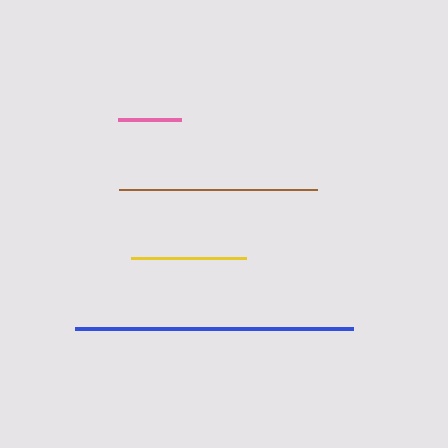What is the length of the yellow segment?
The yellow segment is approximately 115 pixels long.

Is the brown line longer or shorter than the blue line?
The blue line is longer than the brown line.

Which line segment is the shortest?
The pink line is the shortest at approximately 63 pixels.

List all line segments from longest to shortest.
From longest to shortest: blue, brown, yellow, pink.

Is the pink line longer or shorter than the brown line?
The brown line is longer than the pink line.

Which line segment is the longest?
The blue line is the longest at approximately 278 pixels.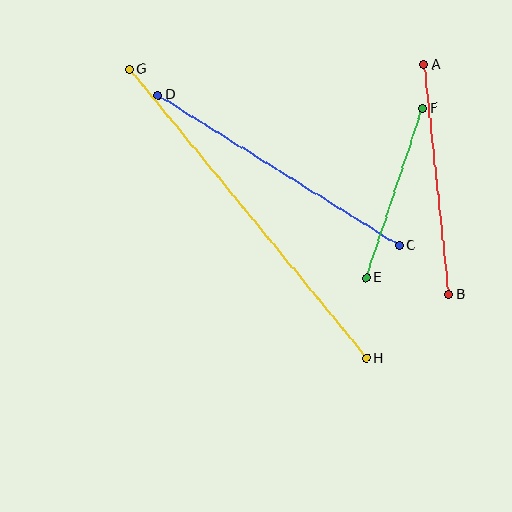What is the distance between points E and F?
The distance is approximately 179 pixels.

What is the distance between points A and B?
The distance is approximately 231 pixels.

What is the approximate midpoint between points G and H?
The midpoint is at approximately (248, 214) pixels.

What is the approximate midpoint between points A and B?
The midpoint is at approximately (436, 180) pixels.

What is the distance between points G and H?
The distance is approximately 374 pixels.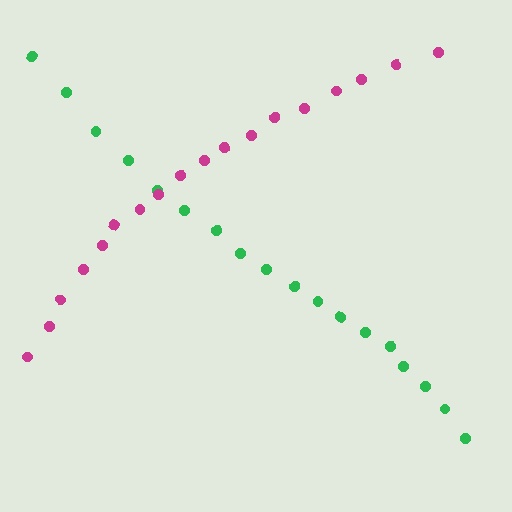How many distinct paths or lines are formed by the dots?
There are 2 distinct paths.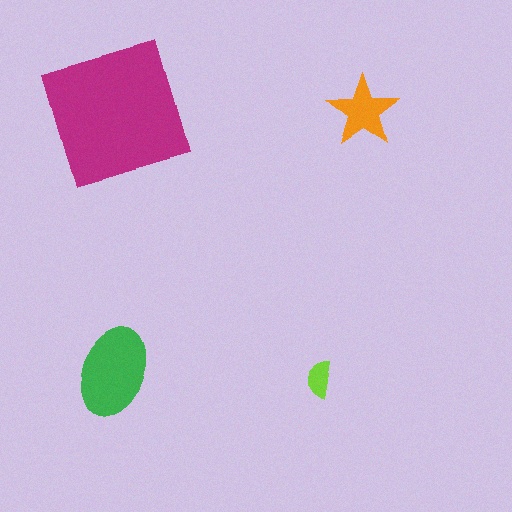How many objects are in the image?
There are 4 objects in the image.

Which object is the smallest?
The lime semicircle.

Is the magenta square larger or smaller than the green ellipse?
Larger.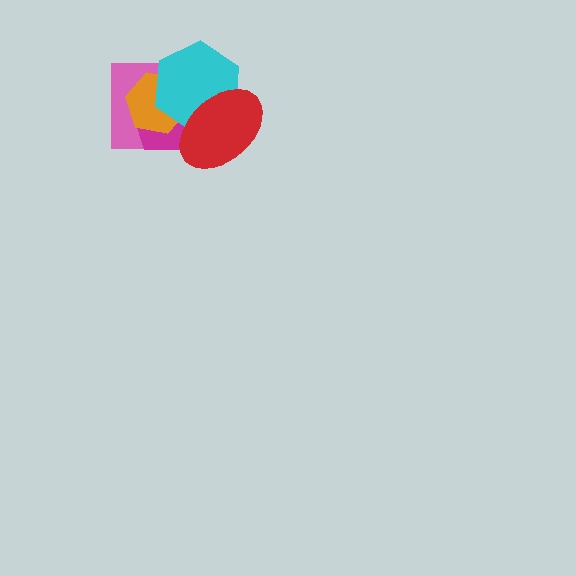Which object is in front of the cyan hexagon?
The red ellipse is in front of the cyan hexagon.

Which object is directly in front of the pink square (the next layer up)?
The magenta pentagon is directly in front of the pink square.